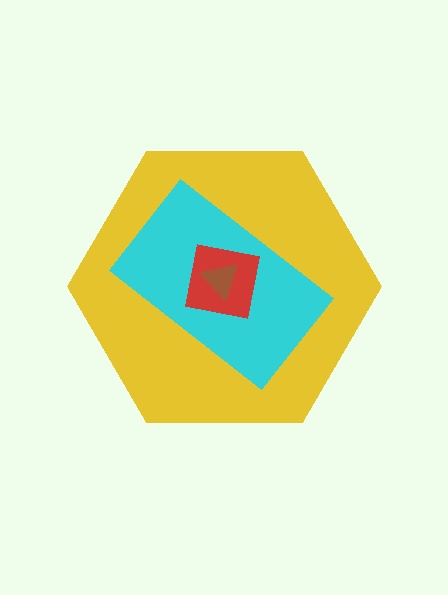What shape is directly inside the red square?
The brown triangle.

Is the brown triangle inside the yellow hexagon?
Yes.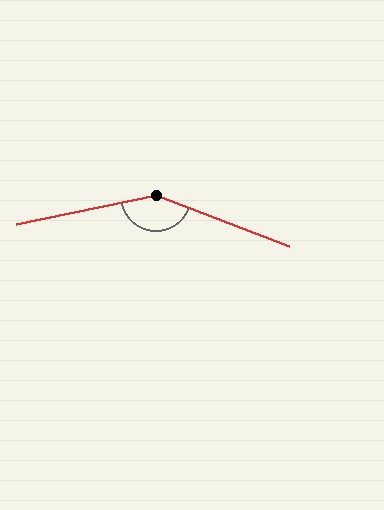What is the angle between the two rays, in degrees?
Approximately 147 degrees.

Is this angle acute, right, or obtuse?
It is obtuse.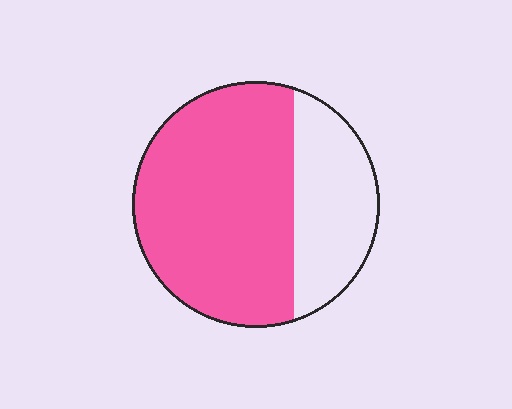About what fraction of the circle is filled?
About two thirds (2/3).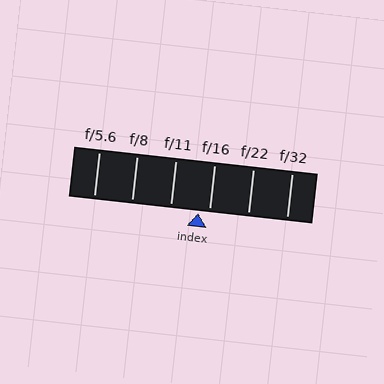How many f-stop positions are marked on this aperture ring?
There are 6 f-stop positions marked.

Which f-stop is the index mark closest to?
The index mark is closest to f/16.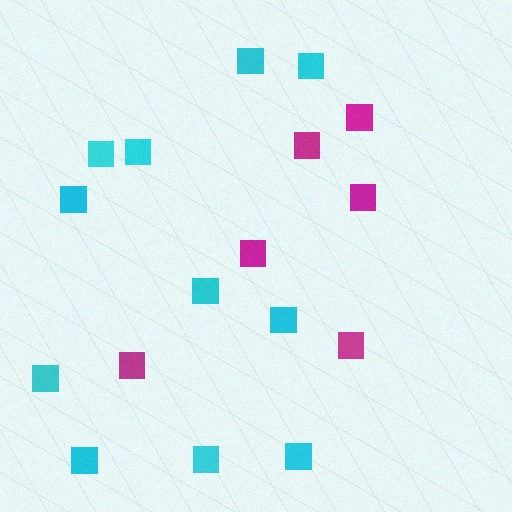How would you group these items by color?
There are 2 groups: one group of magenta squares (6) and one group of cyan squares (11).